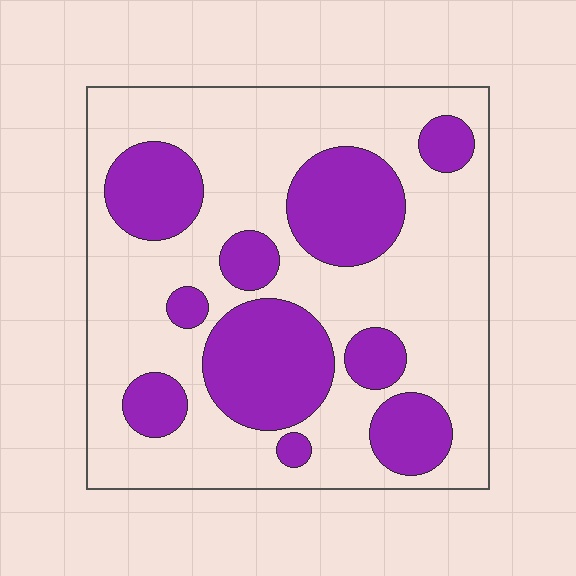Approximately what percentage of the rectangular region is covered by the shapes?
Approximately 35%.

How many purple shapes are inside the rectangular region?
10.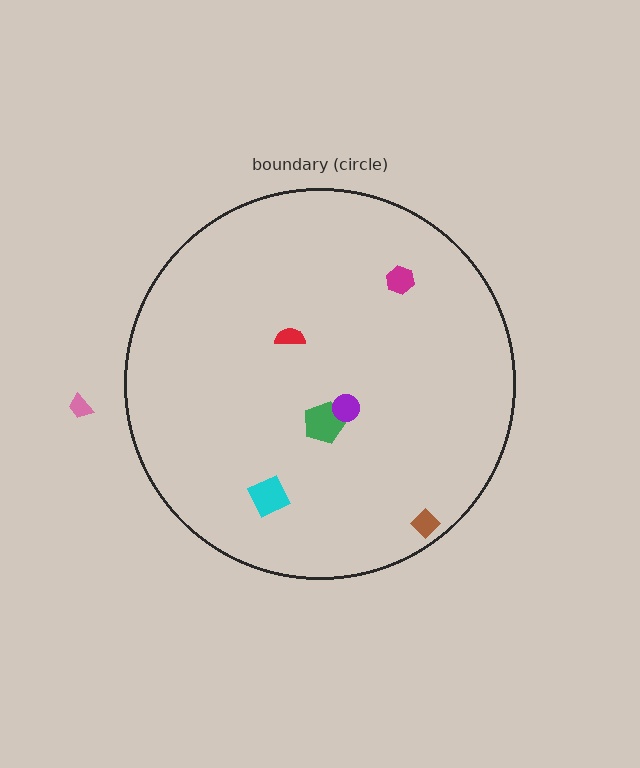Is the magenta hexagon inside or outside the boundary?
Inside.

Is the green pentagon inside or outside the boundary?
Inside.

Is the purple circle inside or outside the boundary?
Inside.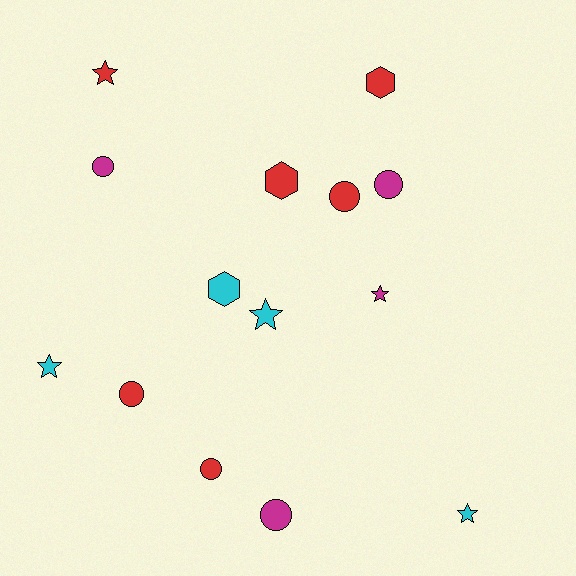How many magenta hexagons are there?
There are no magenta hexagons.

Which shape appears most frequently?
Circle, with 6 objects.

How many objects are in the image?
There are 14 objects.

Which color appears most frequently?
Red, with 6 objects.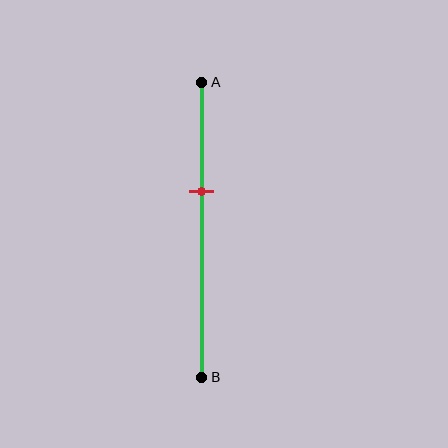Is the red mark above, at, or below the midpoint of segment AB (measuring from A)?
The red mark is above the midpoint of segment AB.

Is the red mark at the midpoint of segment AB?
No, the mark is at about 35% from A, not at the 50% midpoint.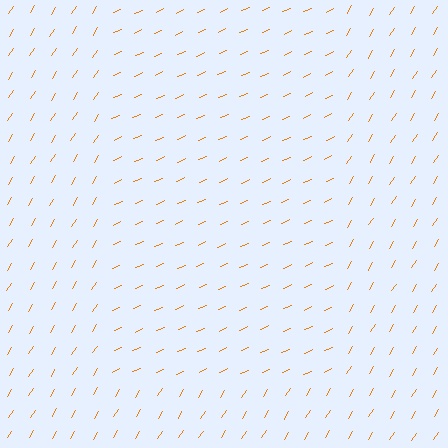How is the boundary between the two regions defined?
The boundary is defined purely by a change in line orientation (approximately 34 degrees difference). All lines are the same color and thickness.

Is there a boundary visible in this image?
Yes, there is a texture boundary formed by a change in line orientation.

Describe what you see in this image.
The image is filled with small orange line segments. A rectangle region in the image has lines oriented differently from the surrounding lines, creating a visible texture boundary.